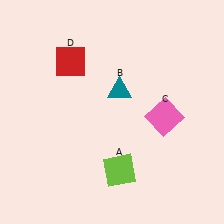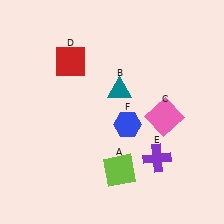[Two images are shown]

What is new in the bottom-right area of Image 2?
A purple cross (E) was added in the bottom-right area of Image 2.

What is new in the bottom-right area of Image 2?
A blue hexagon (F) was added in the bottom-right area of Image 2.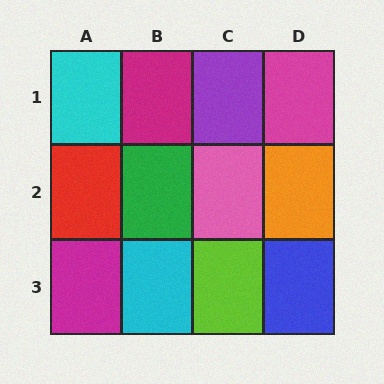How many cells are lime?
1 cell is lime.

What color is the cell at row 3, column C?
Lime.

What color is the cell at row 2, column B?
Green.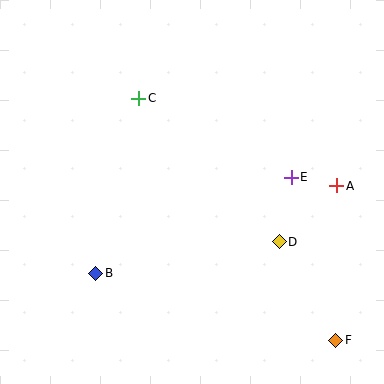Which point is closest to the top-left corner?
Point C is closest to the top-left corner.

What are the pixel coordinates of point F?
Point F is at (336, 340).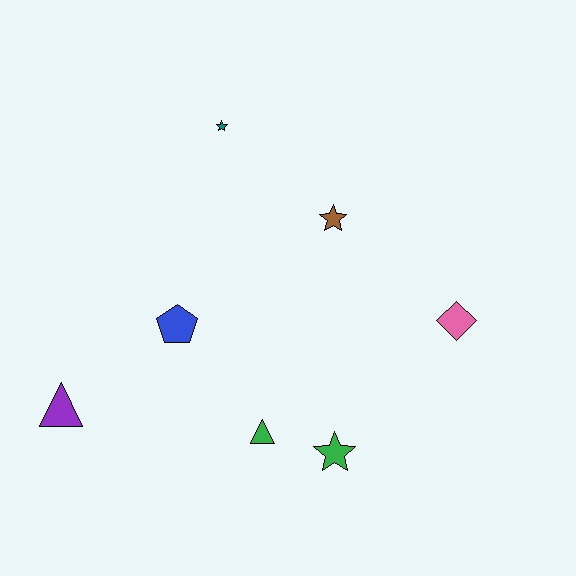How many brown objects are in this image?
There is 1 brown object.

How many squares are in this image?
There are no squares.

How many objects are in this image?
There are 7 objects.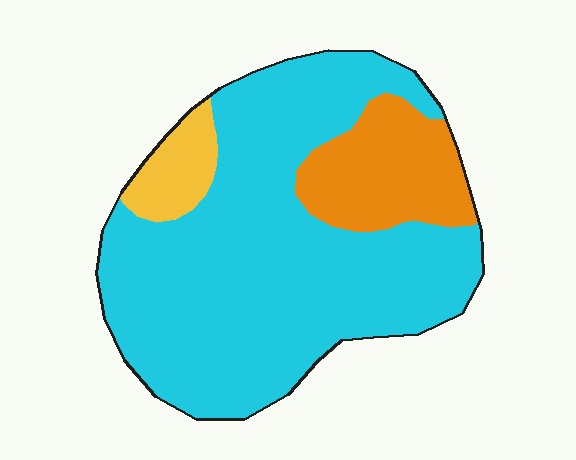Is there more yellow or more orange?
Orange.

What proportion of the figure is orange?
Orange covers about 15% of the figure.